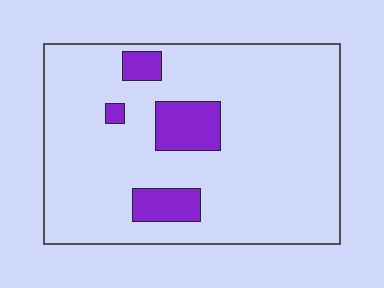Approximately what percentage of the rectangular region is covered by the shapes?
Approximately 10%.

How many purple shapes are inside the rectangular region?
4.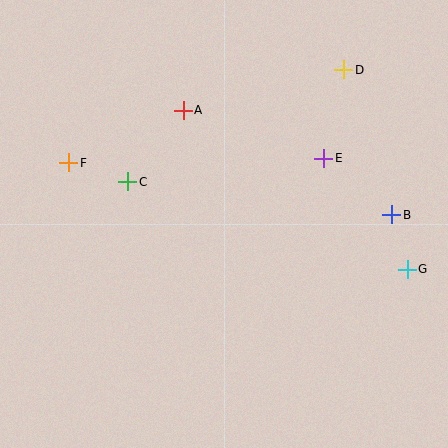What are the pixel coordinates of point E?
Point E is at (324, 158).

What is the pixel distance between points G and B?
The distance between G and B is 57 pixels.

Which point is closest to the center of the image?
Point C at (128, 182) is closest to the center.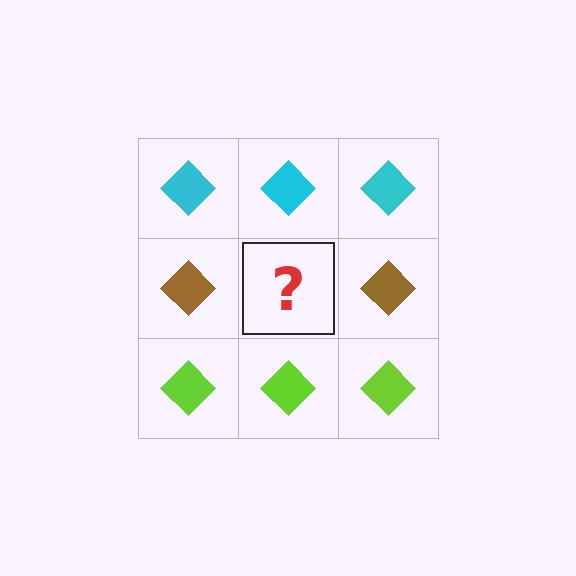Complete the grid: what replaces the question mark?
The question mark should be replaced with a brown diamond.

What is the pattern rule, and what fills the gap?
The rule is that each row has a consistent color. The gap should be filled with a brown diamond.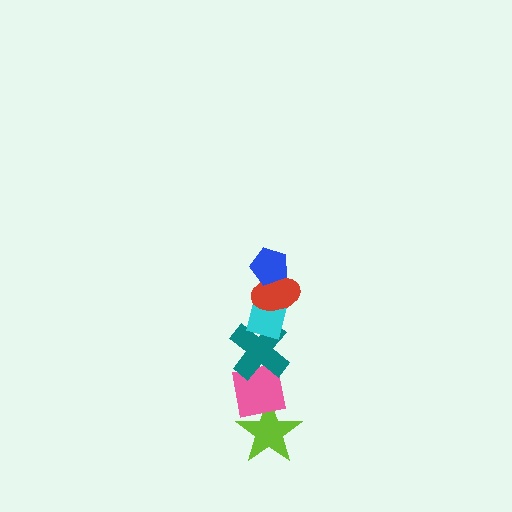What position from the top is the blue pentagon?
The blue pentagon is 1st from the top.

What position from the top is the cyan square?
The cyan square is 3rd from the top.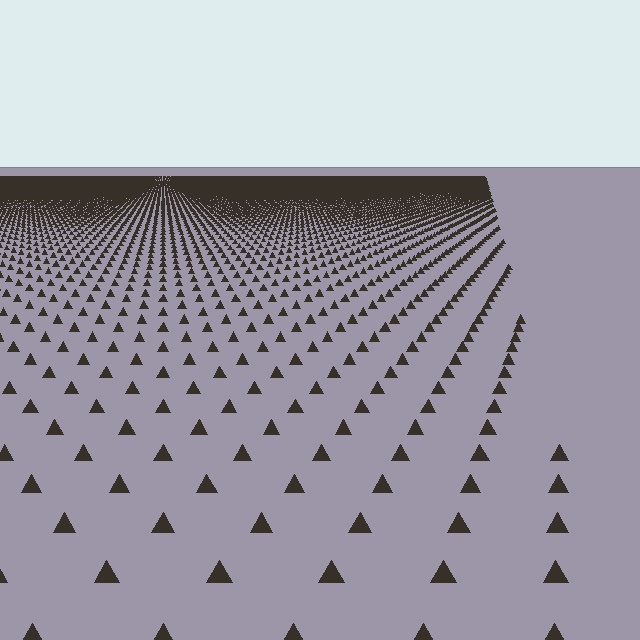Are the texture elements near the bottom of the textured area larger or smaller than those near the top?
Larger. Near the bottom, elements are closer to the viewer and appear at a bigger on-screen size.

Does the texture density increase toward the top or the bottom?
Density increases toward the top.